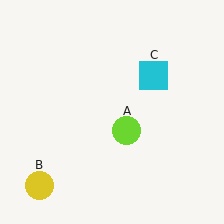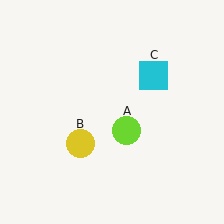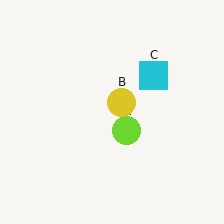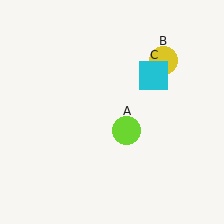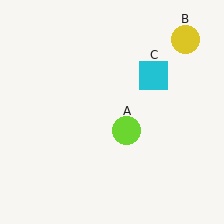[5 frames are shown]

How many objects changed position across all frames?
1 object changed position: yellow circle (object B).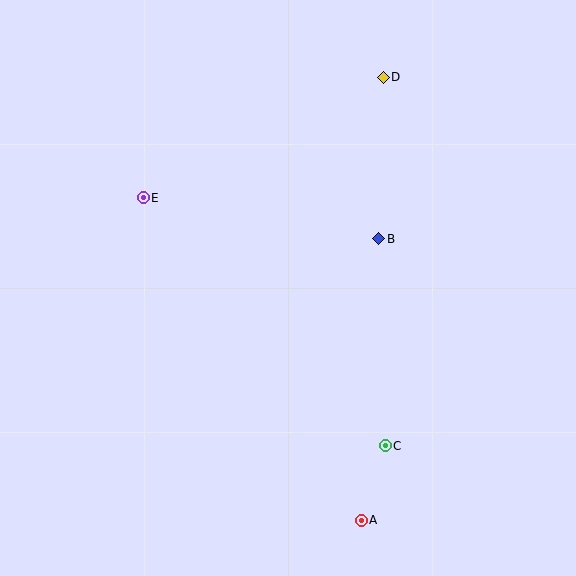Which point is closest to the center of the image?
Point B at (379, 239) is closest to the center.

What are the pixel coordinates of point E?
Point E is at (143, 198).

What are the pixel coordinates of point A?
Point A is at (361, 520).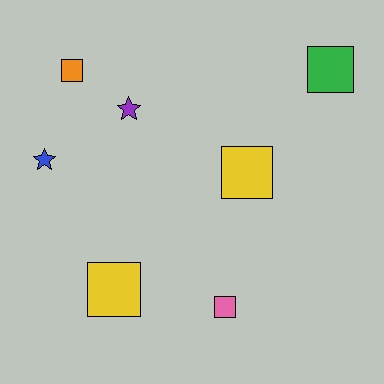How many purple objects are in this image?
There is 1 purple object.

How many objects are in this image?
There are 7 objects.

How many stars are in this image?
There are 2 stars.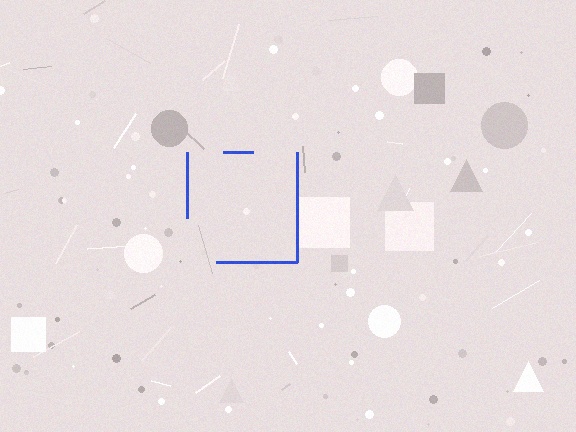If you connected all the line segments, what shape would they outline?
They would outline a square.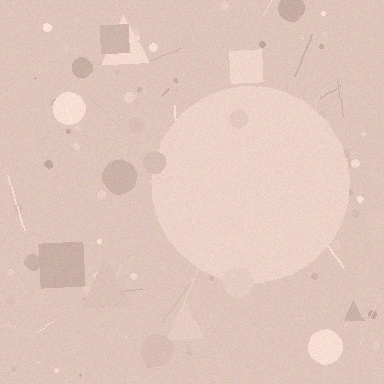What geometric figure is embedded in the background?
A circle is embedded in the background.